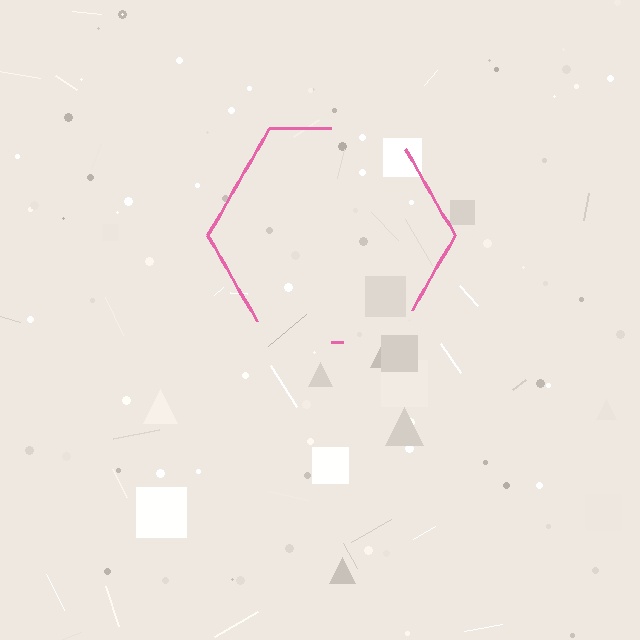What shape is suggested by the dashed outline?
The dashed outline suggests a hexagon.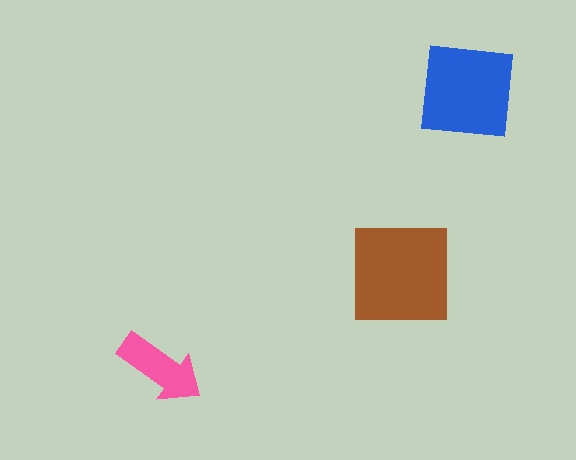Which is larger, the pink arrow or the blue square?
The blue square.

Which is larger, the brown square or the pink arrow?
The brown square.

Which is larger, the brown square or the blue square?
The brown square.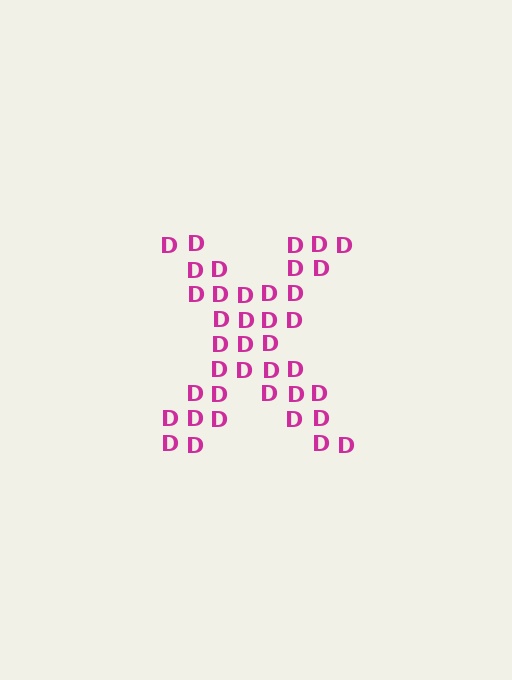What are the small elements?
The small elements are letter D's.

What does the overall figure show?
The overall figure shows the letter X.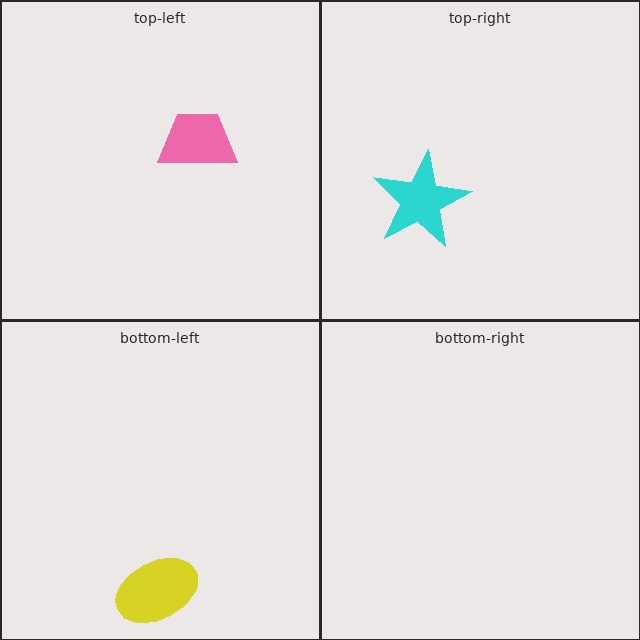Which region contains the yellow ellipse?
The bottom-left region.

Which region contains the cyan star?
The top-right region.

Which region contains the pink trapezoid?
The top-left region.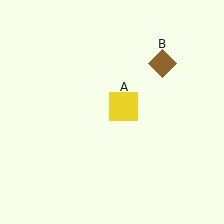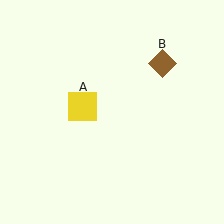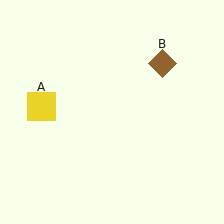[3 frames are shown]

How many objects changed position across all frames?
1 object changed position: yellow square (object A).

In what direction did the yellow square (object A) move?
The yellow square (object A) moved left.